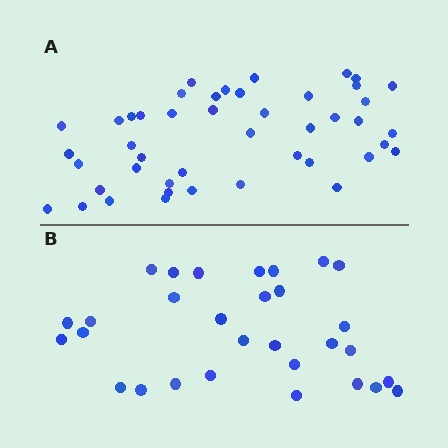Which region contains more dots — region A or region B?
Region A (the top region) has more dots.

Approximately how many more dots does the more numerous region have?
Region A has approximately 15 more dots than region B.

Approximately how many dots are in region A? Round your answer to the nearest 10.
About 40 dots. (The exact count is 45, which rounds to 40.)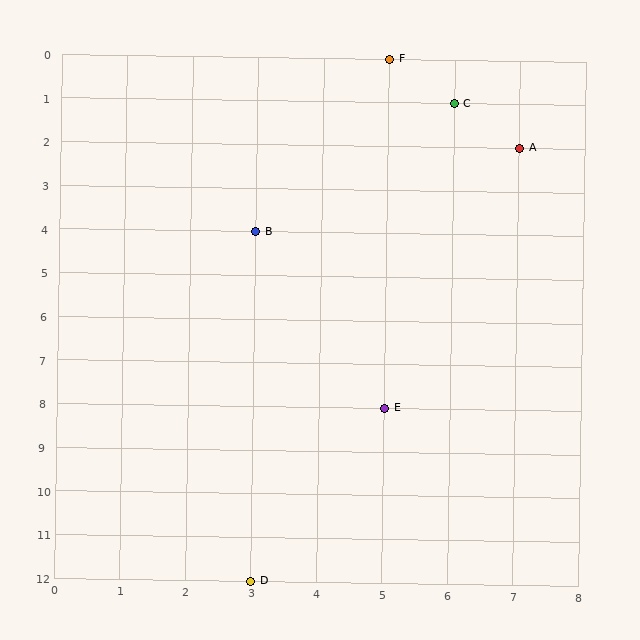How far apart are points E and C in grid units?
Points E and C are 1 column and 7 rows apart (about 7.1 grid units diagonally).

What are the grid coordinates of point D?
Point D is at grid coordinates (3, 12).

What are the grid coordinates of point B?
Point B is at grid coordinates (3, 4).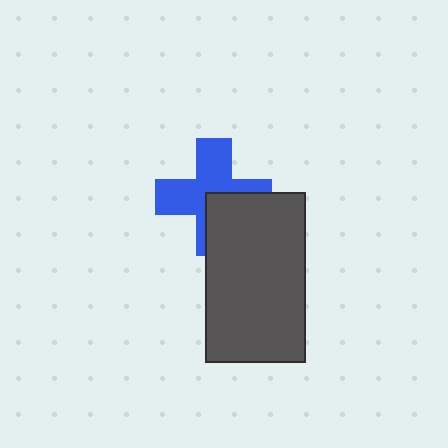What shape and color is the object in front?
The object in front is a dark gray rectangle.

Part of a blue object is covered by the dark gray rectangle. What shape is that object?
It is a cross.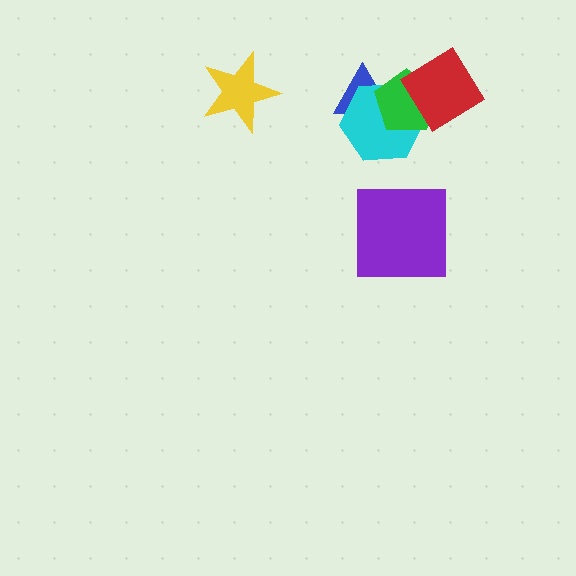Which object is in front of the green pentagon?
The red diamond is in front of the green pentagon.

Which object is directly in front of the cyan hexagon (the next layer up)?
The green pentagon is directly in front of the cyan hexagon.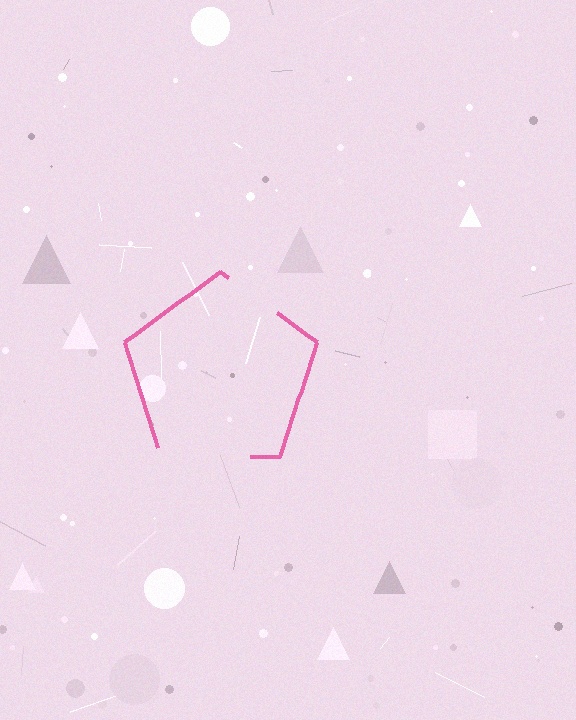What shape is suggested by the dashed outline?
The dashed outline suggests a pentagon.